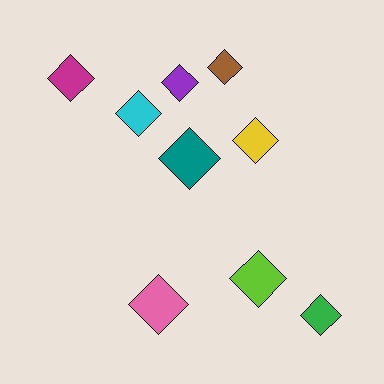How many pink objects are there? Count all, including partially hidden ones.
There is 1 pink object.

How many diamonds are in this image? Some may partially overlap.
There are 9 diamonds.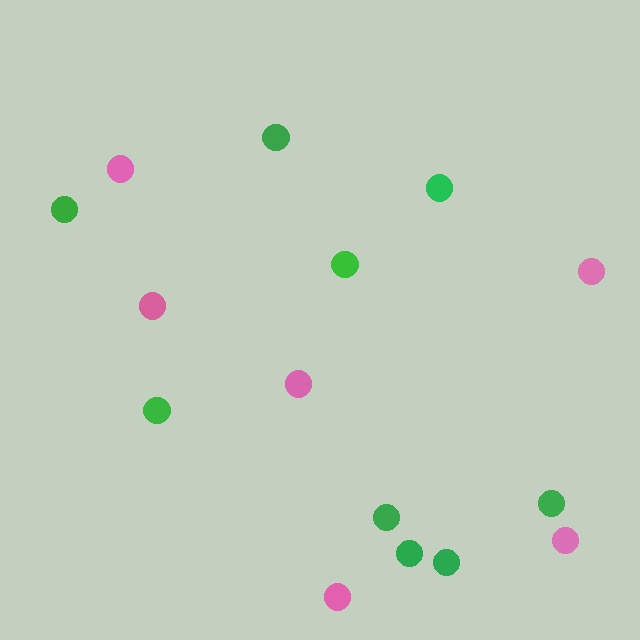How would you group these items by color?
There are 2 groups: one group of green circles (9) and one group of pink circles (6).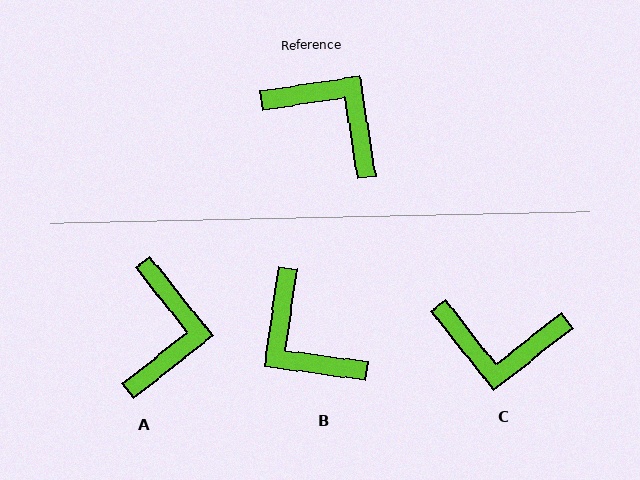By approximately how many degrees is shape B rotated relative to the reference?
Approximately 163 degrees counter-clockwise.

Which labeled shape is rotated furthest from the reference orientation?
B, about 163 degrees away.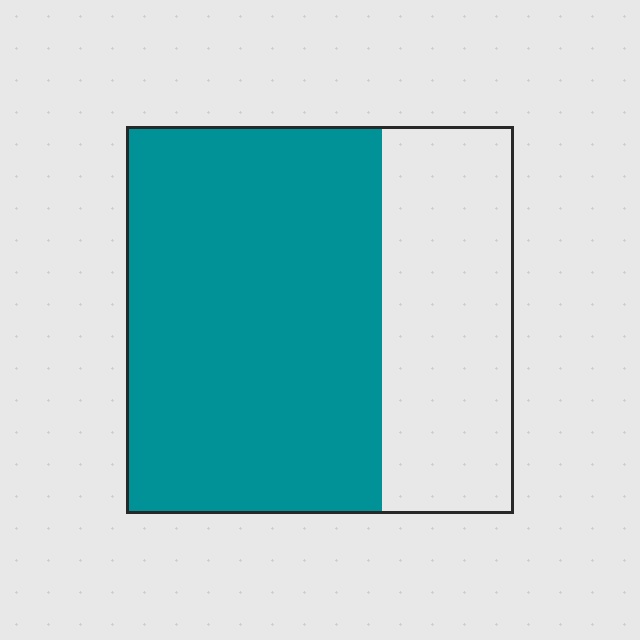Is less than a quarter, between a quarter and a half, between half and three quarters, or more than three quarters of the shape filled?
Between half and three quarters.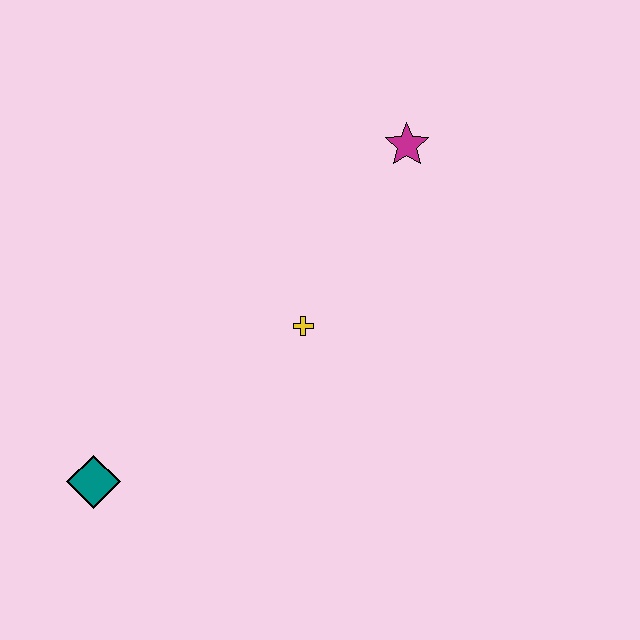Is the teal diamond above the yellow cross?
No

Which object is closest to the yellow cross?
The magenta star is closest to the yellow cross.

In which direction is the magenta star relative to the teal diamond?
The magenta star is above the teal diamond.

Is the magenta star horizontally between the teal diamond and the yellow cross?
No